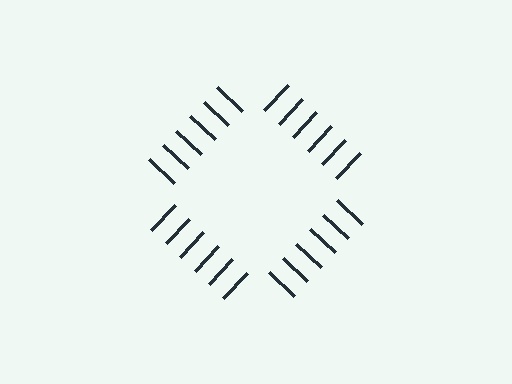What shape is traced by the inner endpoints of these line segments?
An illusory square — the line segments terminate on its edges but no continuous stroke is drawn.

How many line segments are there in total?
24 — 6 along each of the 4 edges.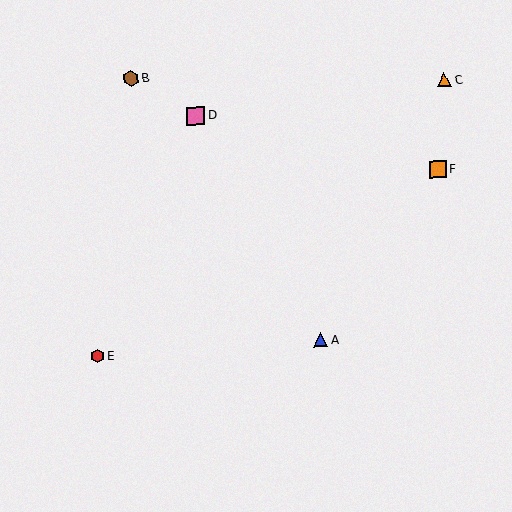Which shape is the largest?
The pink square (labeled D) is the largest.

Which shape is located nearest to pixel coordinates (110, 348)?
The red hexagon (labeled E) at (97, 356) is nearest to that location.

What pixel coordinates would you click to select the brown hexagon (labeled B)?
Click at (131, 78) to select the brown hexagon B.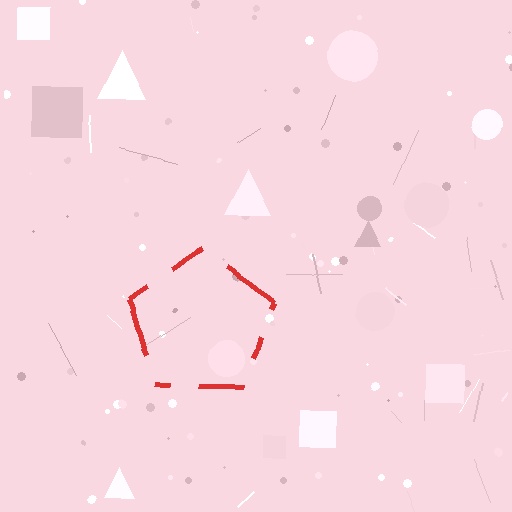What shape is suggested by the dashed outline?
The dashed outline suggests a pentagon.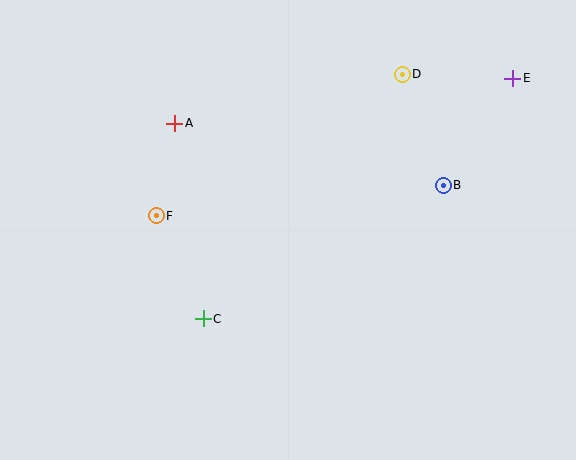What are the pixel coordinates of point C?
Point C is at (203, 319).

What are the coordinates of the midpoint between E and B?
The midpoint between E and B is at (478, 132).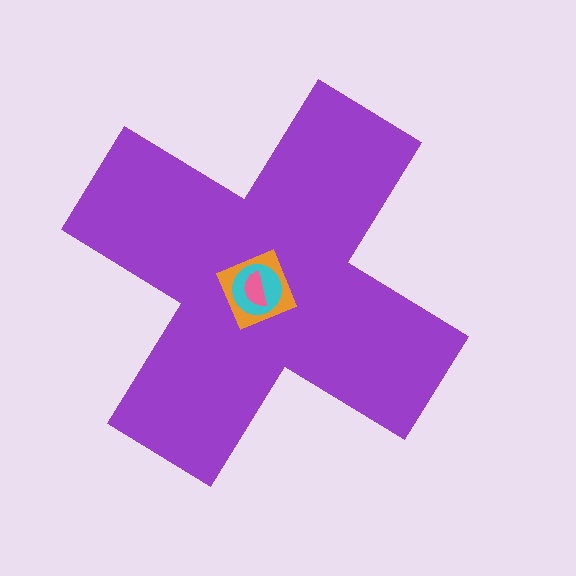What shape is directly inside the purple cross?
The orange diamond.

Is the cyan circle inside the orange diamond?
Yes.